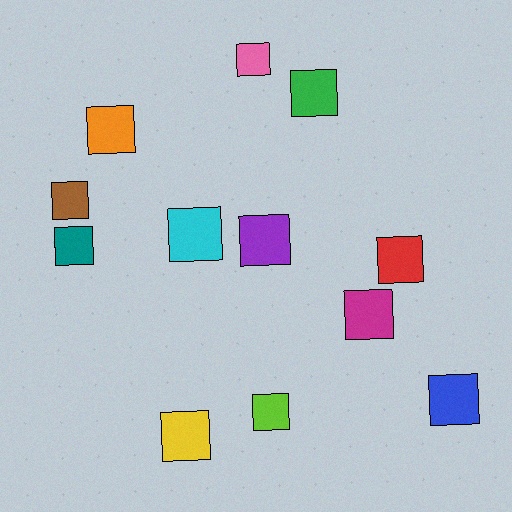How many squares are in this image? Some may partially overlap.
There are 12 squares.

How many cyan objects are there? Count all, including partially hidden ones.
There is 1 cyan object.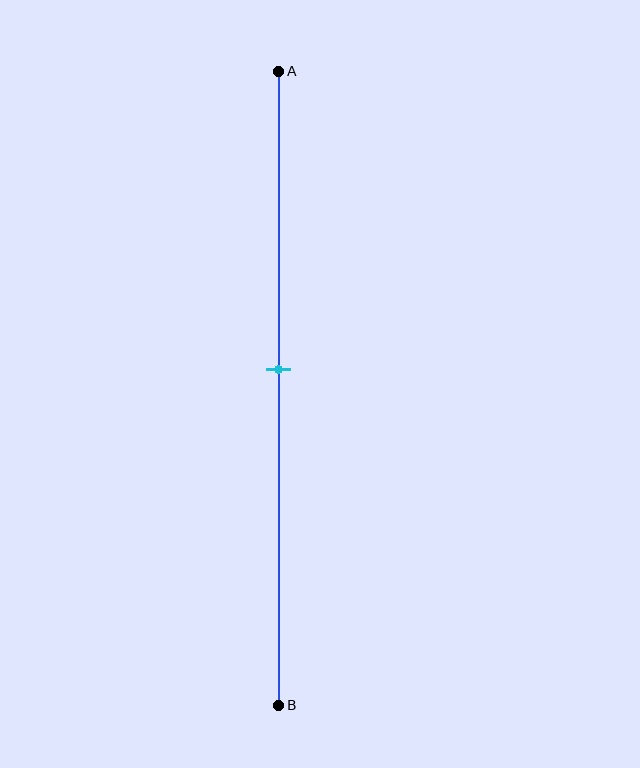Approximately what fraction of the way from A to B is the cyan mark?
The cyan mark is approximately 45% of the way from A to B.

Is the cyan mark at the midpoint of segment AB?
Yes, the mark is approximately at the midpoint.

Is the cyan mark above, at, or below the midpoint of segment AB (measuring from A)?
The cyan mark is approximately at the midpoint of segment AB.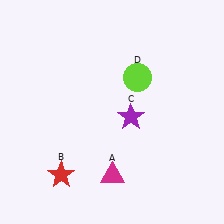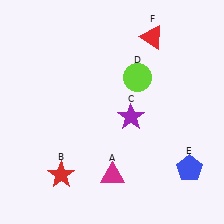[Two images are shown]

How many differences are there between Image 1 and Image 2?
There are 2 differences between the two images.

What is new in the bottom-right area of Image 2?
A blue pentagon (E) was added in the bottom-right area of Image 2.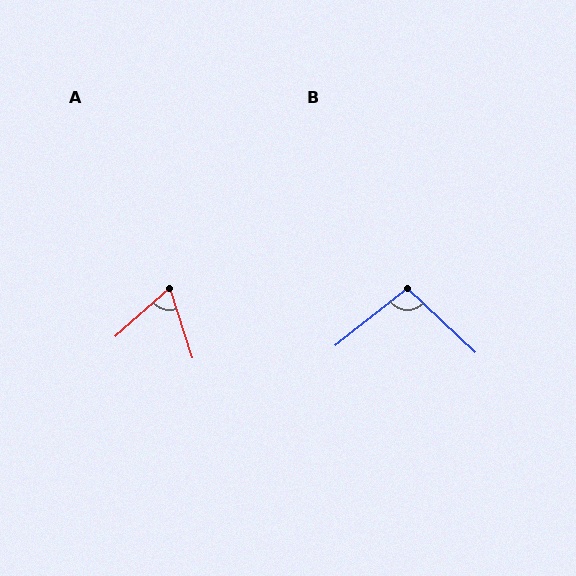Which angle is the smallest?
A, at approximately 66 degrees.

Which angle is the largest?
B, at approximately 98 degrees.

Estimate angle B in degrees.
Approximately 98 degrees.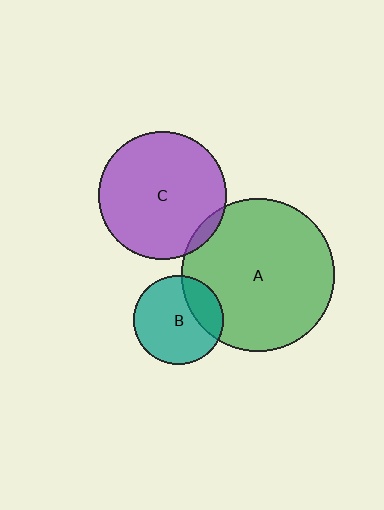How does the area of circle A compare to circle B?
Approximately 2.9 times.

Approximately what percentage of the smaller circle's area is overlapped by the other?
Approximately 25%.